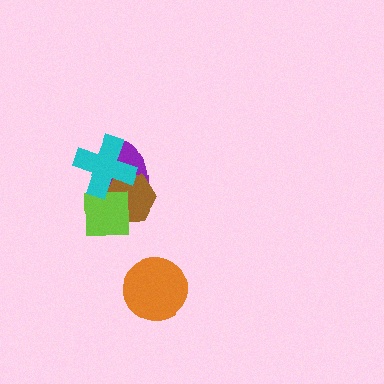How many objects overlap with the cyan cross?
3 objects overlap with the cyan cross.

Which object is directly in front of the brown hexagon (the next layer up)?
The lime square is directly in front of the brown hexagon.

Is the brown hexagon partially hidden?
Yes, it is partially covered by another shape.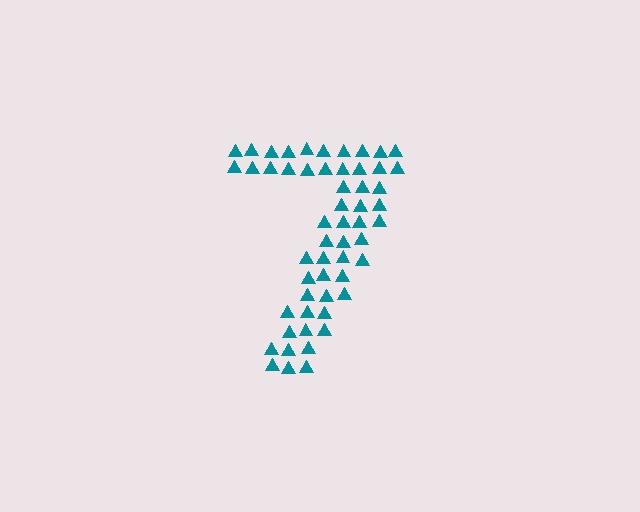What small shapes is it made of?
It is made of small triangles.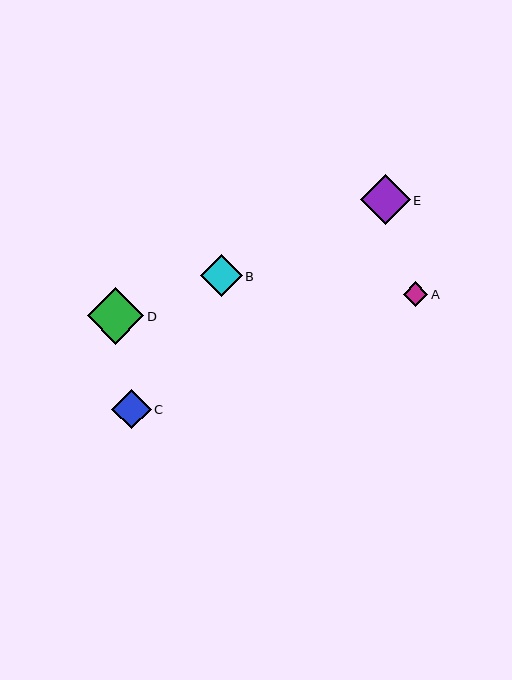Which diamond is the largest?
Diamond D is the largest with a size of approximately 57 pixels.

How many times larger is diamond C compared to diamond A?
Diamond C is approximately 1.6 times the size of diamond A.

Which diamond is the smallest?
Diamond A is the smallest with a size of approximately 25 pixels.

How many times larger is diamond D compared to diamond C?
Diamond D is approximately 1.5 times the size of diamond C.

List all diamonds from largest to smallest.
From largest to smallest: D, E, B, C, A.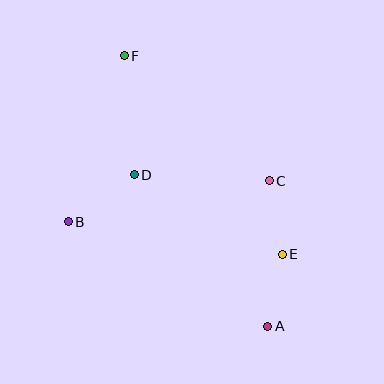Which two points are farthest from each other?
Points A and F are farthest from each other.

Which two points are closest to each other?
Points A and E are closest to each other.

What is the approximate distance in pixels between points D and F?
The distance between D and F is approximately 120 pixels.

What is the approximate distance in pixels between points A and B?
The distance between A and B is approximately 225 pixels.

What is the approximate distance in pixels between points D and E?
The distance between D and E is approximately 168 pixels.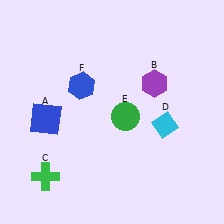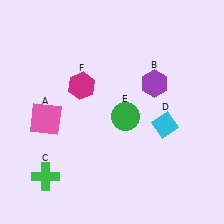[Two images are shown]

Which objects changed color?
A changed from blue to pink. F changed from blue to magenta.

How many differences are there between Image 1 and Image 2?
There are 2 differences between the two images.